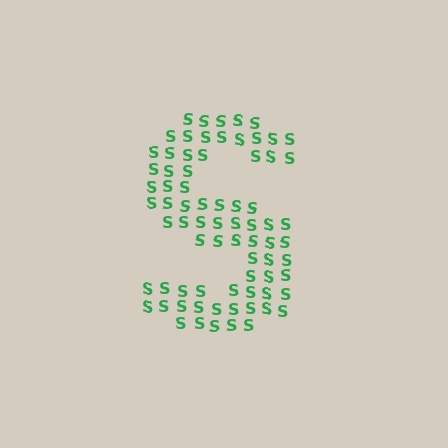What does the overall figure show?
The overall figure shows the letter S.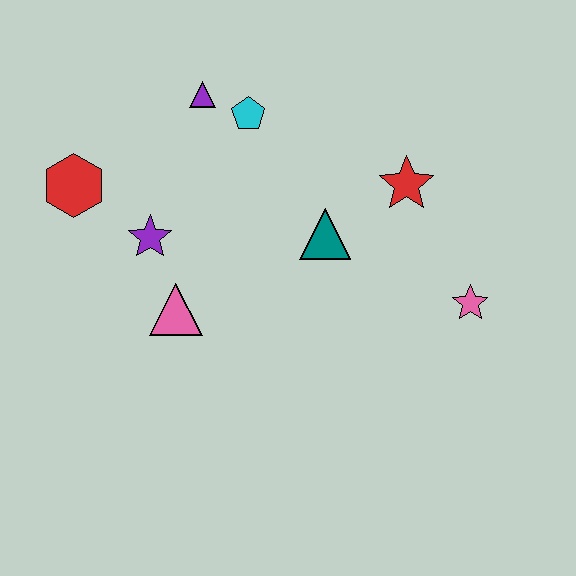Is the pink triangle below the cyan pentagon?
Yes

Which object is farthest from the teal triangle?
The red hexagon is farthest from the teal triangle.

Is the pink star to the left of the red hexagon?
No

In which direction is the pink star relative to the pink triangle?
The pink star is to the right of the pink triangle.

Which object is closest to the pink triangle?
The purple star is closest to the pink triangle.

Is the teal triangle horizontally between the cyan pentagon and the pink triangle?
No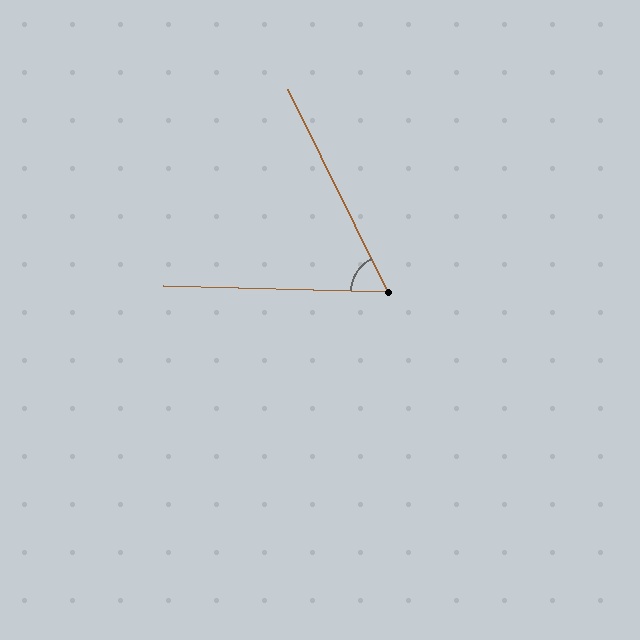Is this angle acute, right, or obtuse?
It is acute.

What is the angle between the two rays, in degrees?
Approximately 62 degrees.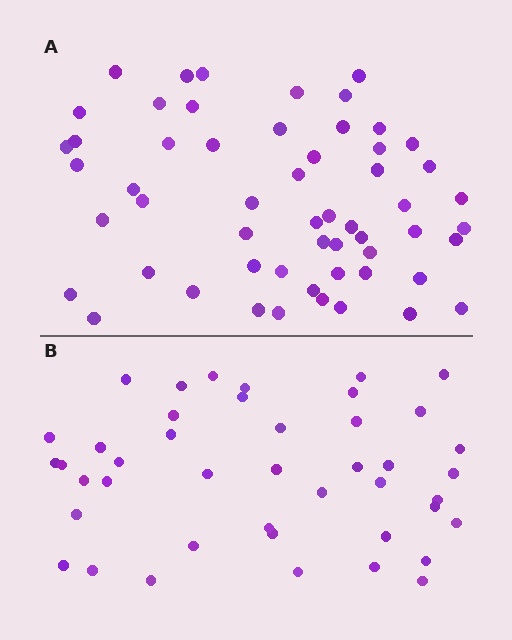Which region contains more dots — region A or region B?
Region A (the top region) has more dots.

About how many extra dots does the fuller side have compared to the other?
Region A has approximately 15 more dots than region B.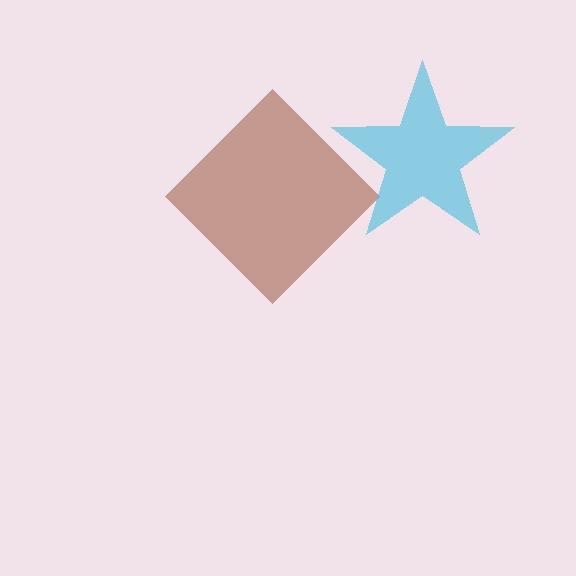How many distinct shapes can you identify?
There are 2 distinct shapes: a brown diamond, a cyan star.